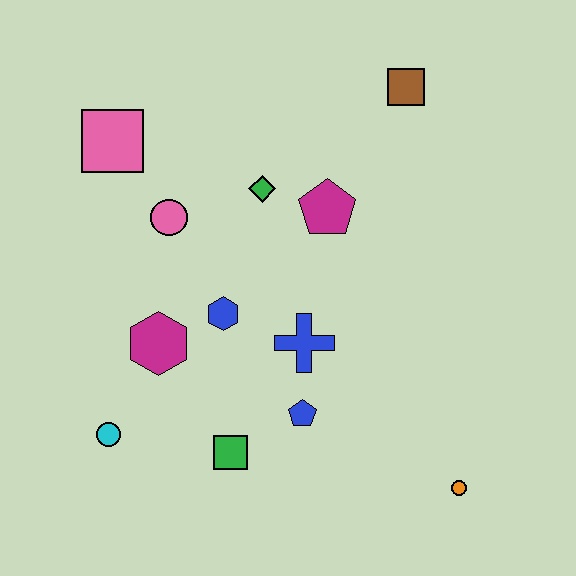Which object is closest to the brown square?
The magenta pentagon is closest to the brown square.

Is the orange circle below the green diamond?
Yes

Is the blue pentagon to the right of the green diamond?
Yes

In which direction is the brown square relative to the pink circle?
The brown square is to the right of the pink circle.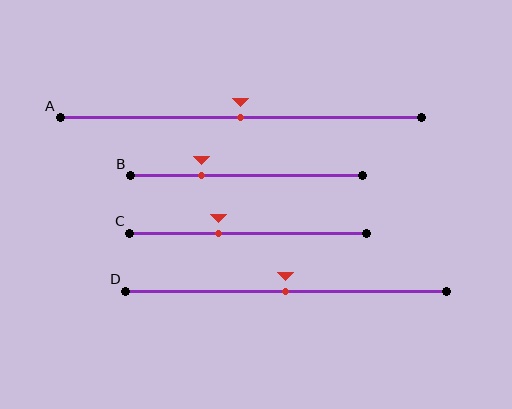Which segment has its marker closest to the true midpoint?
Segment A has its marker closest to the true midpoint.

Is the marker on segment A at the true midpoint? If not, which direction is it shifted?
Yes, the marker on segment A is at the true midpoint.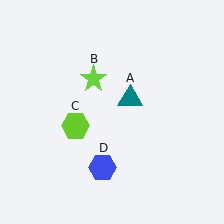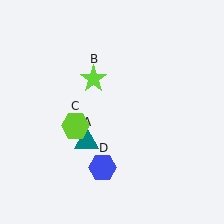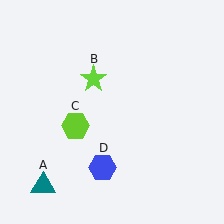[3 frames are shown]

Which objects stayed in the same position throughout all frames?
Lime star (object B) and lime hexagon (object C) and blue hexagon (object D) remained stationary.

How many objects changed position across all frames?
1 object changed position: teal triangle (object A).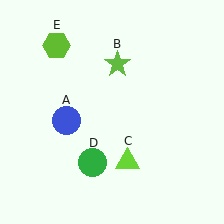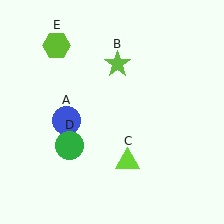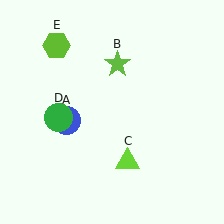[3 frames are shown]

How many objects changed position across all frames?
1 object changed position: green circle (object D).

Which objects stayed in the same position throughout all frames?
Blue circle (object A) and lime star (object B) and lime triangle (object C) and lime hexagon (object E) remained stationary.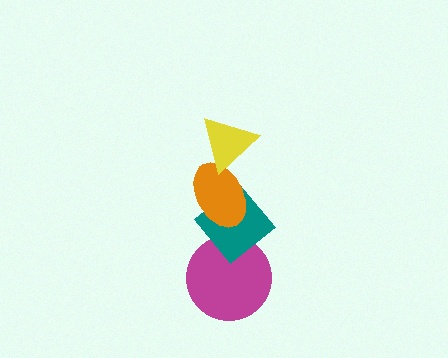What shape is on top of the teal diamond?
The orange ellipse is on top of the teal diamond.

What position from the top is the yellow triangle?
The yellow triangle is 1st from the top.